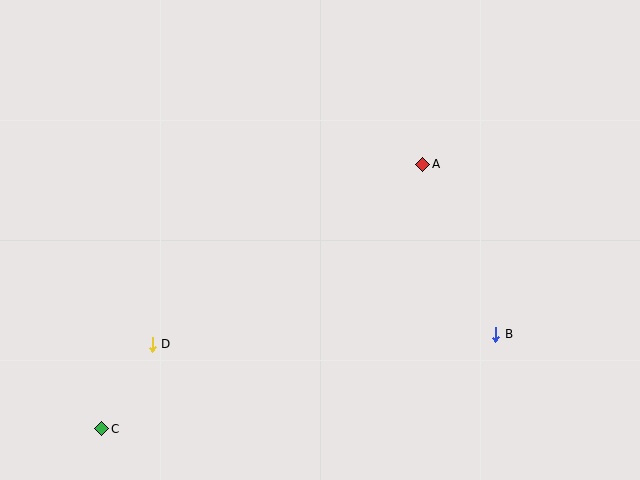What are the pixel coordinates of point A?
Point A is at (423, 164).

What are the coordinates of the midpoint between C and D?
The midpoint between C and D is at (127, 387).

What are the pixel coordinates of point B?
Point B is at (496, 334).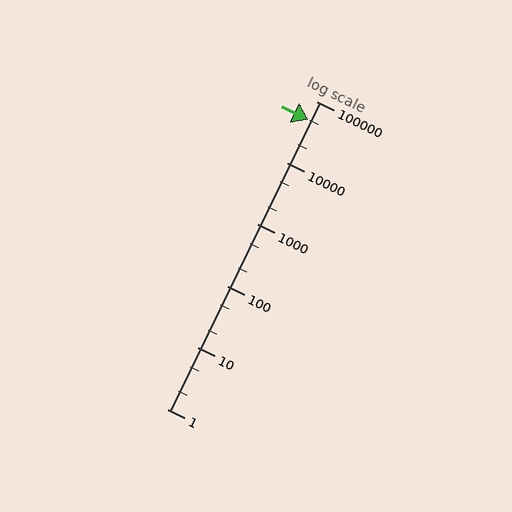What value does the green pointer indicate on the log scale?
The pointer indicates approximately 50000.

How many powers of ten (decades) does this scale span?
The scale spans 5 decades, from 1 to 100000.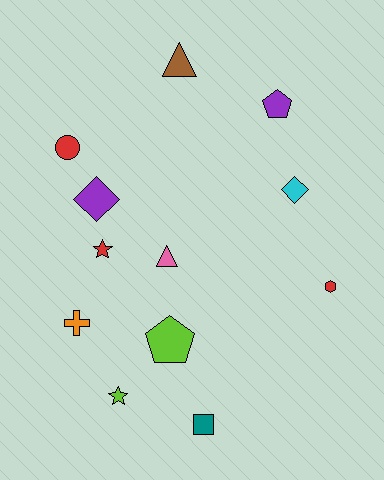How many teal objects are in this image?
There is 1 teal object.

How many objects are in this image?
There are 12 objects.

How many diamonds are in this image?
There are 2 diamonds.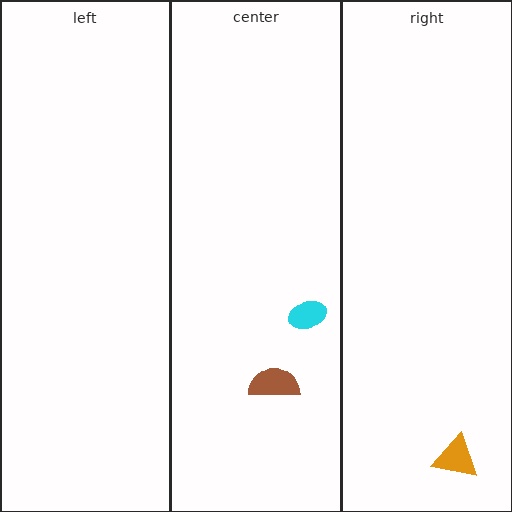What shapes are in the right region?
The orange triangle.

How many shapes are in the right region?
1.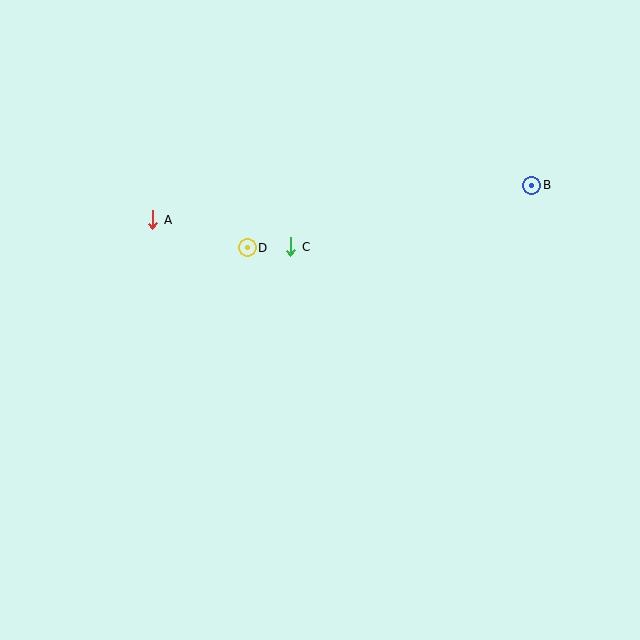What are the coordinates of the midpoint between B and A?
The midpoint between B and A is at (342, 202).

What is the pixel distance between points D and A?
The distance between D and A is 99 pixels.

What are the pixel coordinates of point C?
Point C is at (291, 247).